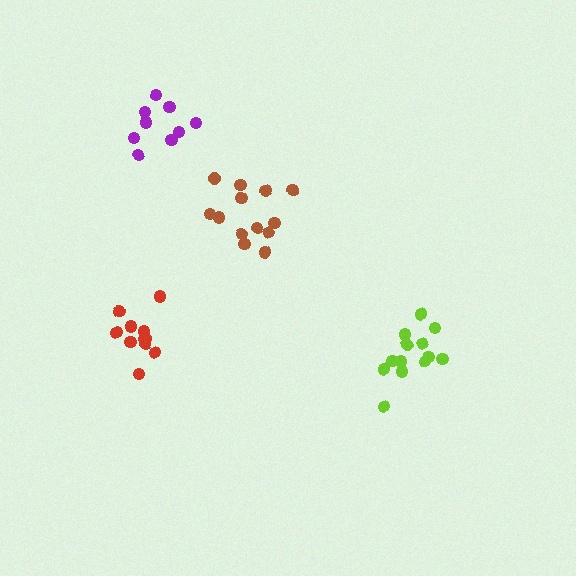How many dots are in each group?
Group 1: 11 dots, Group 2: 13 dots, Group 3: 13 dots, Group 4: 9 dots (46 total).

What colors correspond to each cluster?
The clusters are colored: red, brown, lime, purple.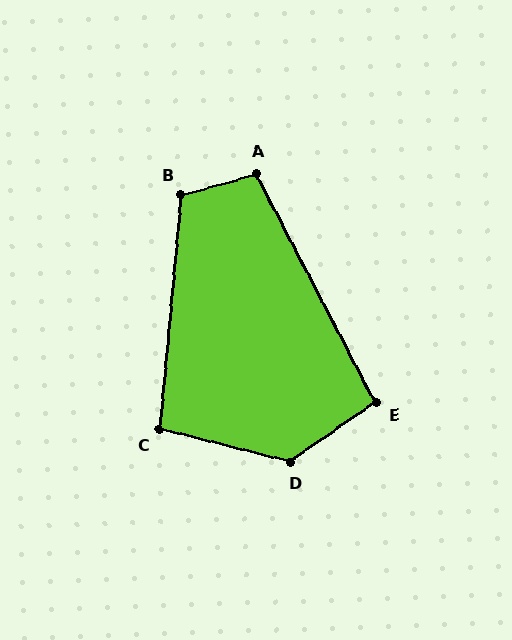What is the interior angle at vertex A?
Approximately 102 degrees (obtuse).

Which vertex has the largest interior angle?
D, at approximately 131 degrees.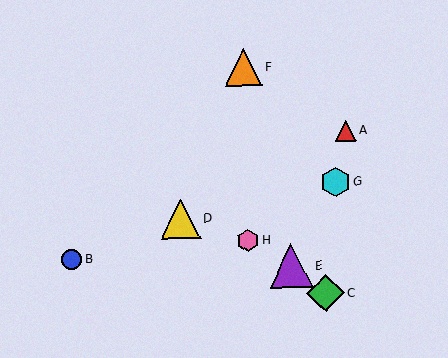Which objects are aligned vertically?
Objects F, H are aligned vertically.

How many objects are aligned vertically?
2 objects (F, H) are aligned vertically.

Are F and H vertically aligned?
Yes, both are at x≈243.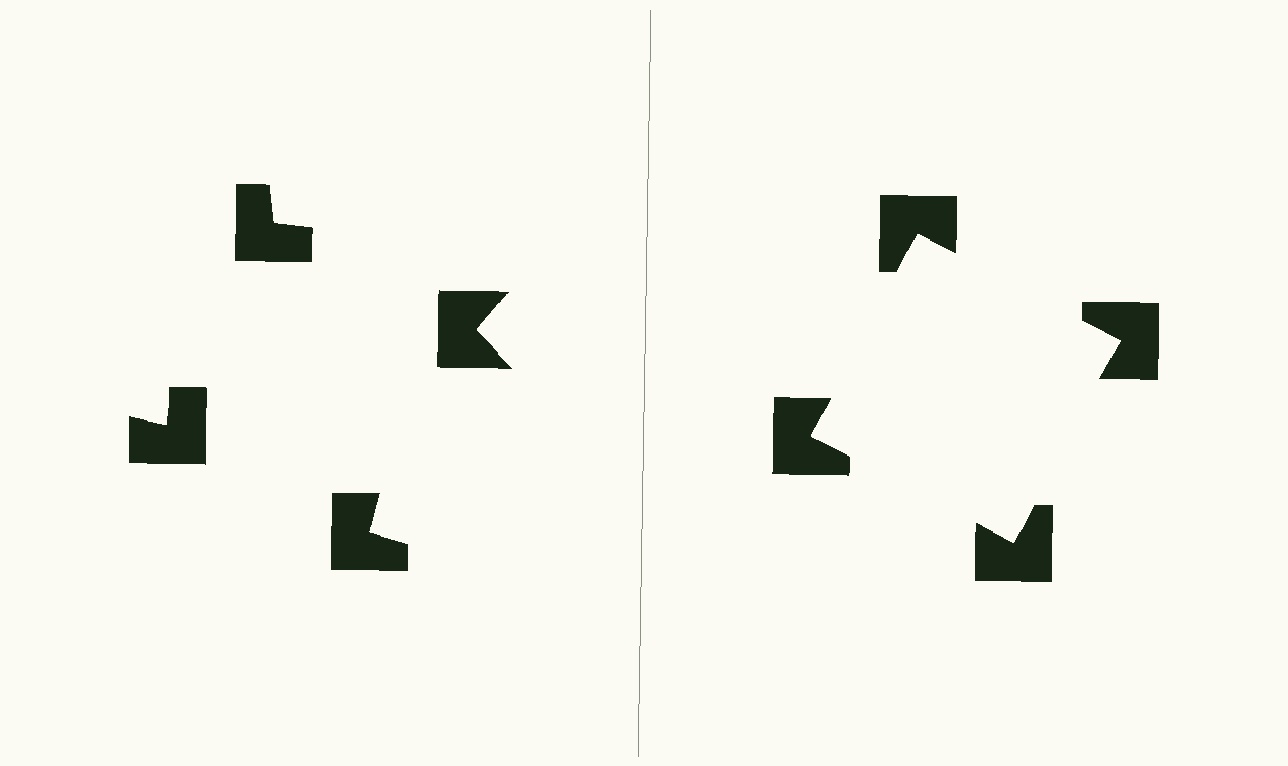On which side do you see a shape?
An illusory square appears on the right side. On the left side the wedge cuts are rotated, so no coherent shape forms.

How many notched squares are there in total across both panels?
8 — 4 on each side.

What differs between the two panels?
The notched squares are positioned identically on both sides; only the wedge orientations differ. On the right they align to a square; on the left they are misaligned.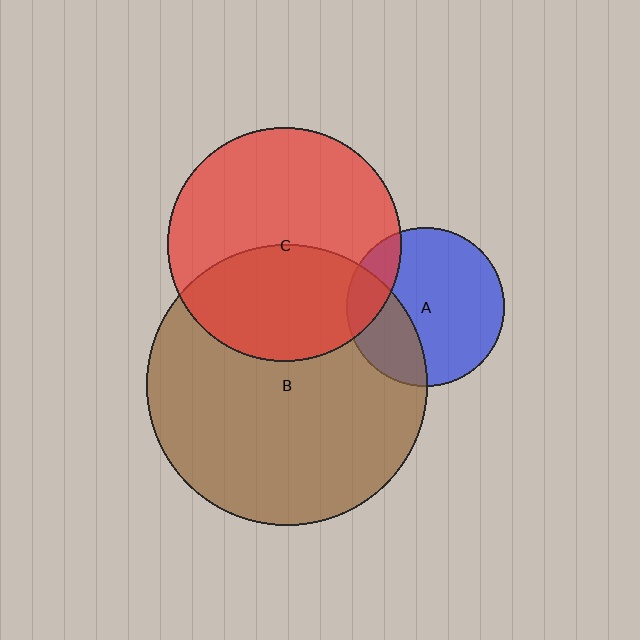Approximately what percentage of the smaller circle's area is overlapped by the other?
Approximately 15%.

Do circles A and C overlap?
Yes.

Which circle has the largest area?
Circle B (brown).